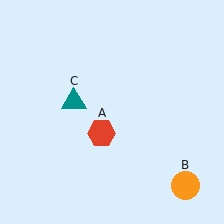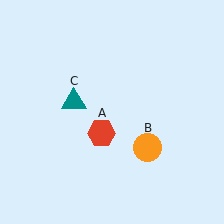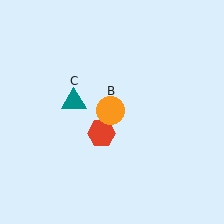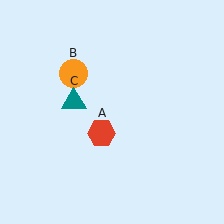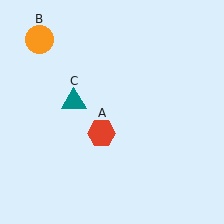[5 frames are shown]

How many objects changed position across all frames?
1 object changed position: orange circle (object B).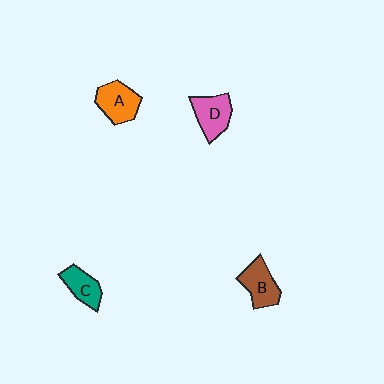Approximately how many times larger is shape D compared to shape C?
Approximately 1.3 times.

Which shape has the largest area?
Shape A (orange).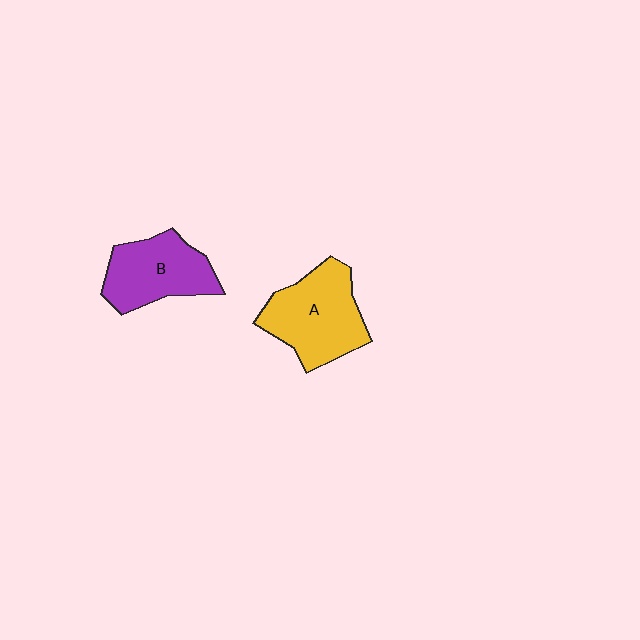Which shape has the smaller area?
Shape B (purple).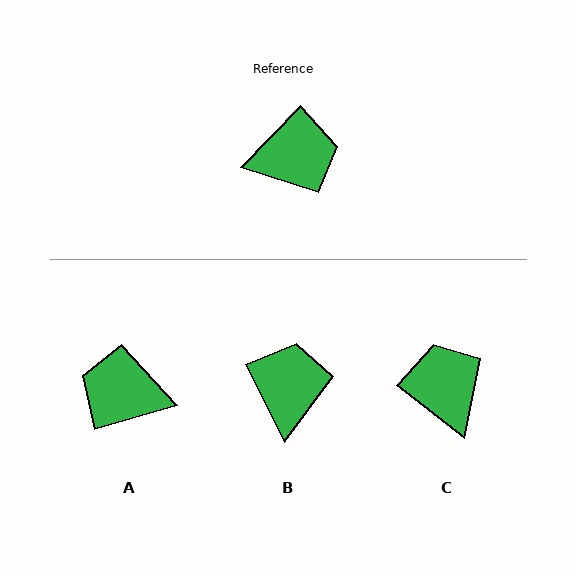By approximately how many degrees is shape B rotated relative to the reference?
Approximately 71 degrees counter-clockwise.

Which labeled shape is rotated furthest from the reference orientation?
A, about 151 degrees away.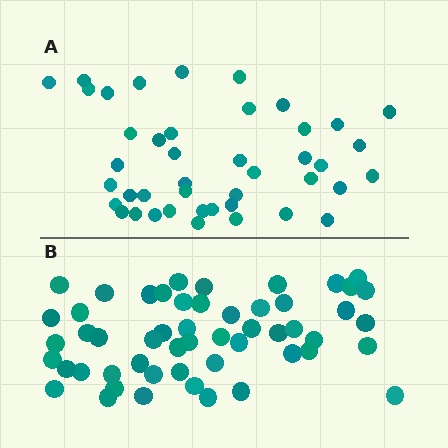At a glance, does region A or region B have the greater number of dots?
Region B (the bottom region) has more dots.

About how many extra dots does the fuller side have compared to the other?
Region B has roughly 10 or so more dots than region A.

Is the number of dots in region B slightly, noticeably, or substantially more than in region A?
Region B has only slightly more — the two regions are fairly close. The ratio is roughly 1.2 to 1.